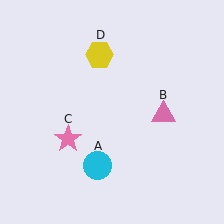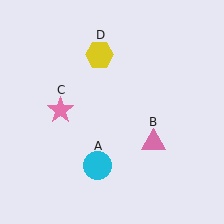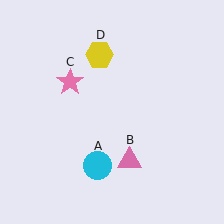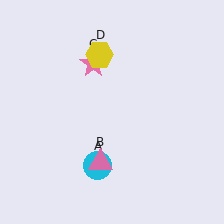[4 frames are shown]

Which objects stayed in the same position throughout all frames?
Cyan circle (object A) and yellow hexagon (object D) remained stationary.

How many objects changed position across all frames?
2 objects changed position: pink triangle (object B), pink star (object C).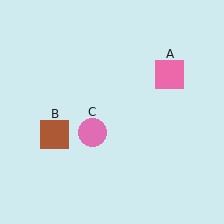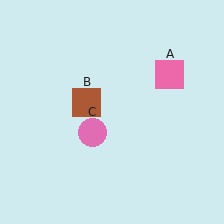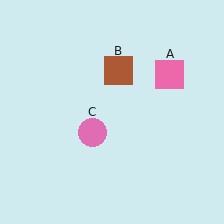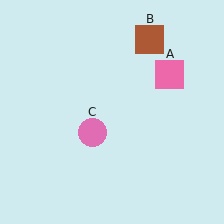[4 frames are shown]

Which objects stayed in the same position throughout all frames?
Pink square (object A) and pink circle (object C) remained stationary.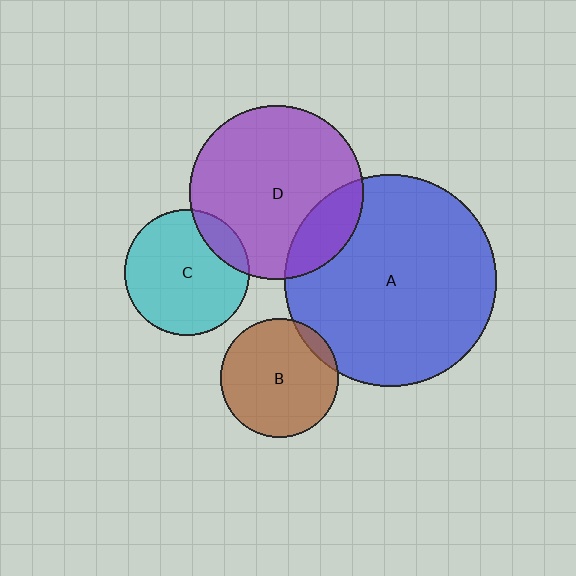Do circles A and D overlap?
Yes.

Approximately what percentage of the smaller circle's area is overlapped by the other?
Approximately 20%.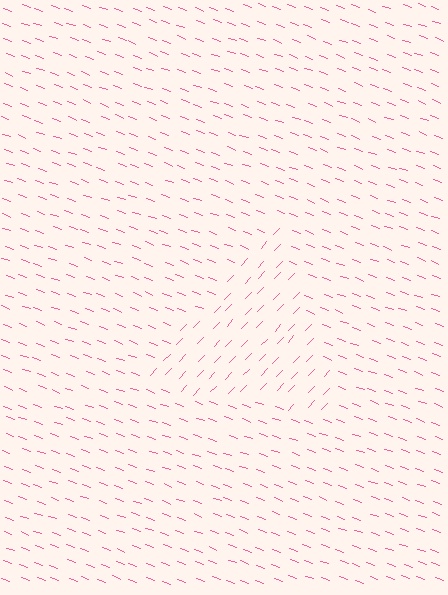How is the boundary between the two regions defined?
The boundary is defined purely by a change in line orientation (approximately 67 degrees difference). All lines are the same color and thickness.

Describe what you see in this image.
The image is filled with small pink line segments. A triangle region in the image has lines oriented differently from the surrounding lines, creating a visible texture boundary.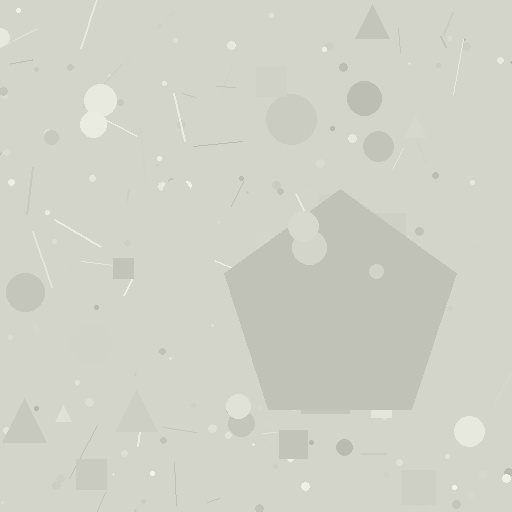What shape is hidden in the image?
A pentagon is hidden in the image.